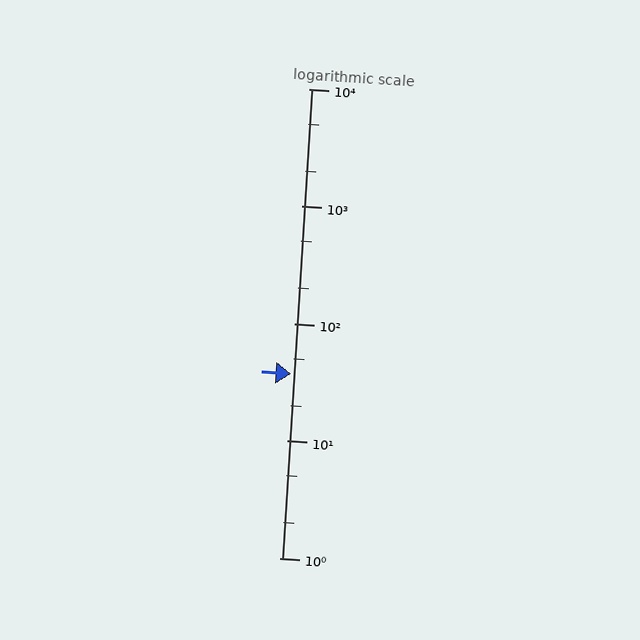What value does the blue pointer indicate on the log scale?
The pointer indicates approximately 37.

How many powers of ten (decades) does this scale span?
The scale spans 4 decades, from 1 to 10000.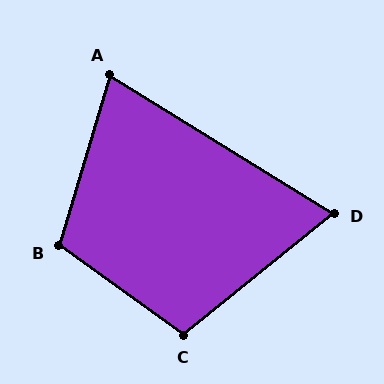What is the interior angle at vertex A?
Approximately 75 degrees (acute).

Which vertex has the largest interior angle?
B, at approximately 109 degrees.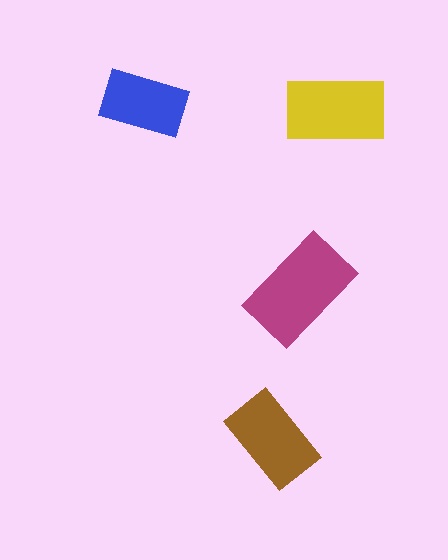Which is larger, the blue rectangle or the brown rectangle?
The brown one.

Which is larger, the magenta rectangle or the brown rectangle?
The magenta one.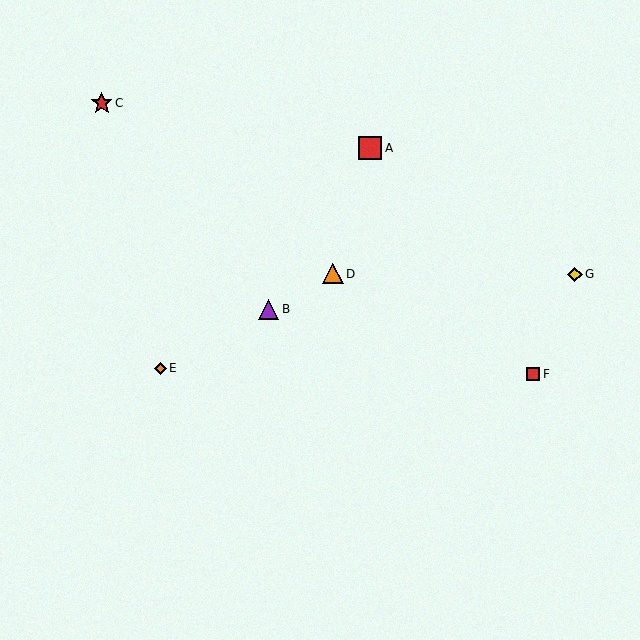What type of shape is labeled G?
Shape G is a yellow diamond.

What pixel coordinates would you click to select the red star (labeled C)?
Click at (102, 103) to select the red star C.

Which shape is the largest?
The red square (labeled A) is the largest.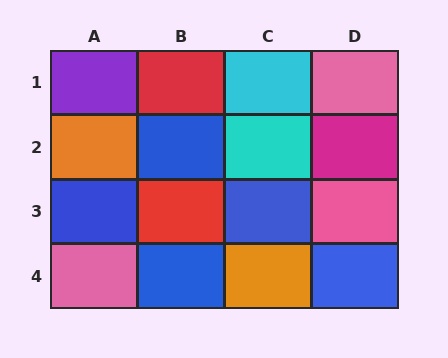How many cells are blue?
5 cells are blue.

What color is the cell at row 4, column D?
Blue.